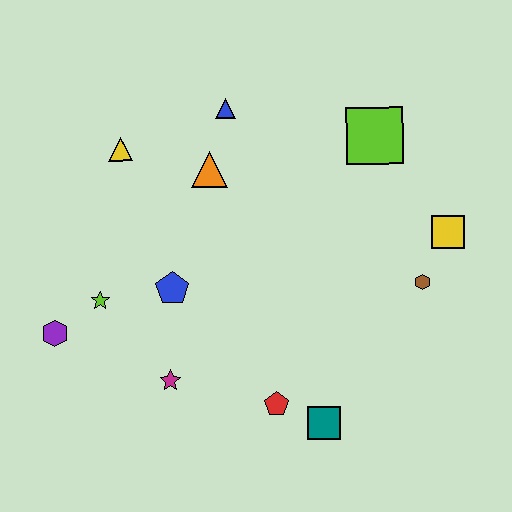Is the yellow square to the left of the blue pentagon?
No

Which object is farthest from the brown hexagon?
The purple hexagon is farthest from the brown hexagon.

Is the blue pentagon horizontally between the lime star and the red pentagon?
Yes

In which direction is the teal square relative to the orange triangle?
The teal square is below the orange triangle.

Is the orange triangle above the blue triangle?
No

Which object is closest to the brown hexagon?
The yellow square is closest to the brown hexagon.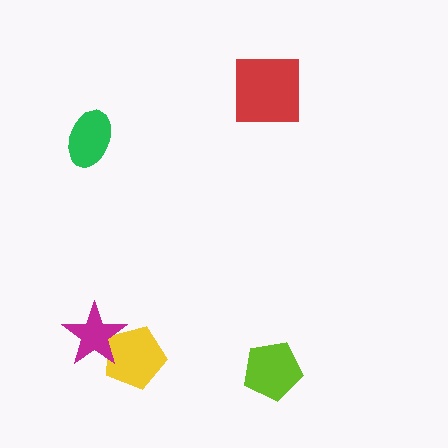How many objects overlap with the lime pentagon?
0 objects overlap with the lime pentagon.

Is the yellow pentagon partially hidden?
Yes, it is partially covered by another shape.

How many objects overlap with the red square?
0 objects overlap with the red square.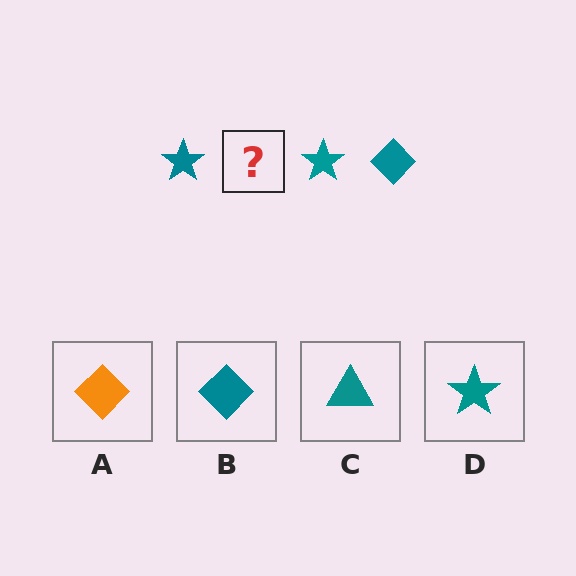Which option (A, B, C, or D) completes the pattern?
B.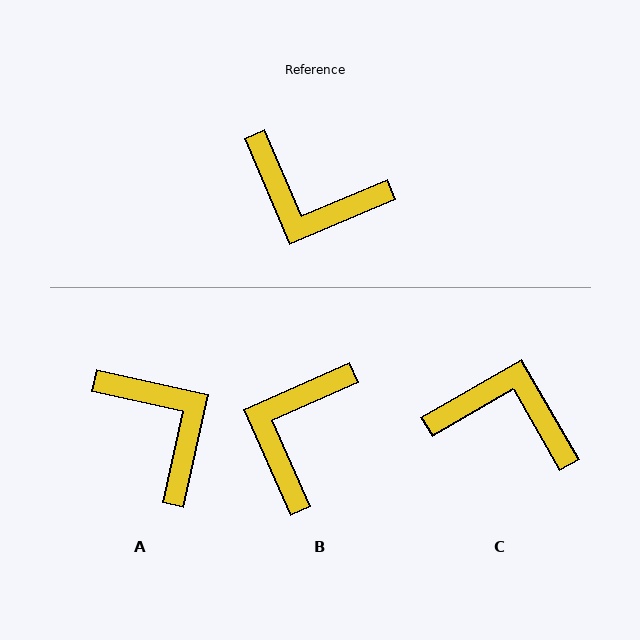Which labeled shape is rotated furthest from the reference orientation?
C, about 173 degrees away.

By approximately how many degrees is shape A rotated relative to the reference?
Approximately 144 degrees counter-clockwise.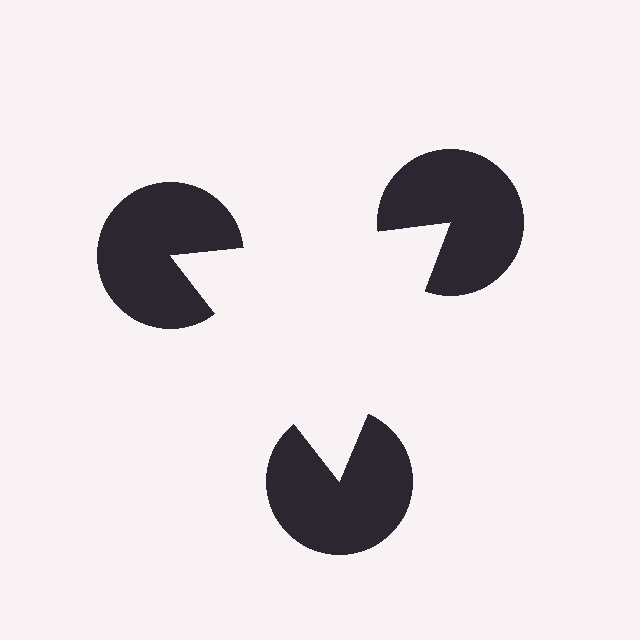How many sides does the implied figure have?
3 sides.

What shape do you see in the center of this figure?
An illusory triangle — its edges are inferred from the aligned wedge cuts in the pac-man discs, not physically drawn.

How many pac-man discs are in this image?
There are 3 — one at each vertex of the illusory triangle.